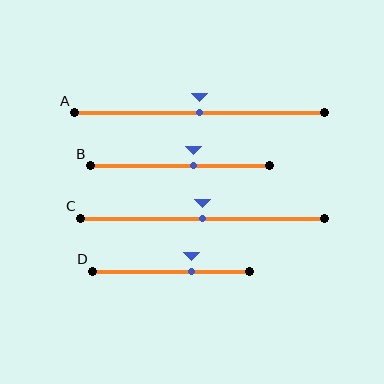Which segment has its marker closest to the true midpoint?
Segment A has its marker closest to the true midpoint.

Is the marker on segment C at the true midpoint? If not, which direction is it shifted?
Yes, the marker on segment C is at the true midpoint.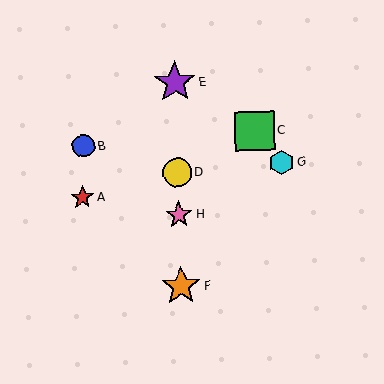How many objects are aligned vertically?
4 objects (D, E, F, H) are aligned vertically.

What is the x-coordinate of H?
Object H is at x≈179.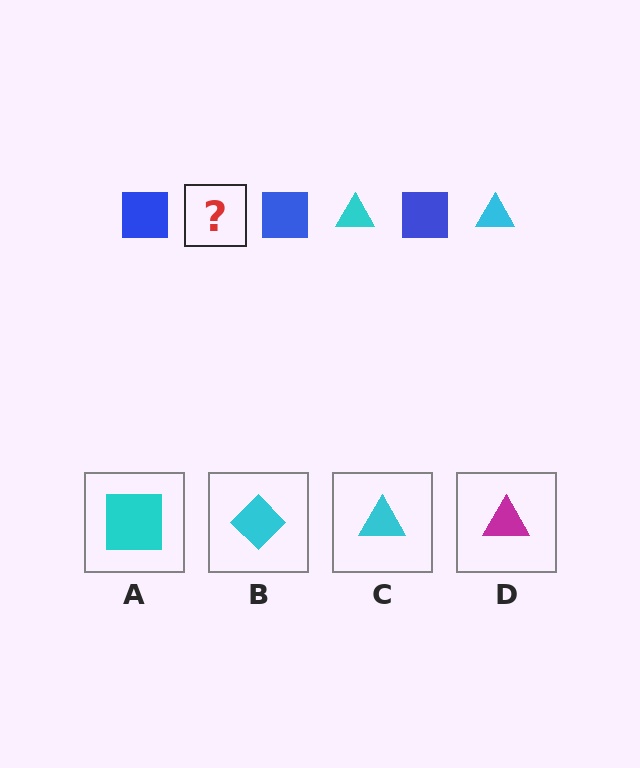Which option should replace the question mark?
Option C.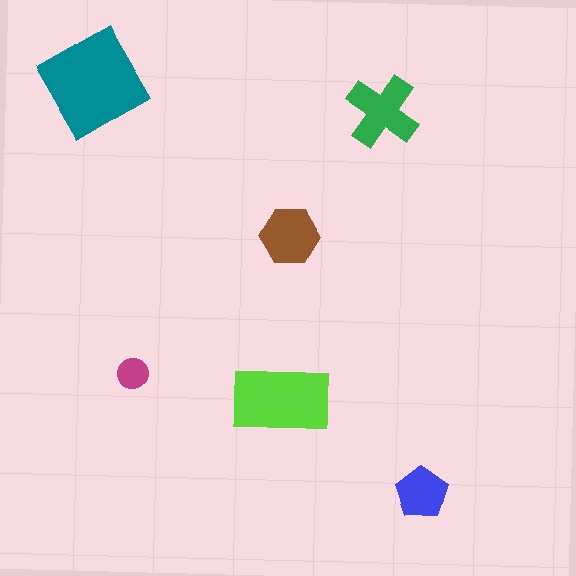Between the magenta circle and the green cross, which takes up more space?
The green cross.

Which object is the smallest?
The magenta circle.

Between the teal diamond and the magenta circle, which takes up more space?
The teal diamond.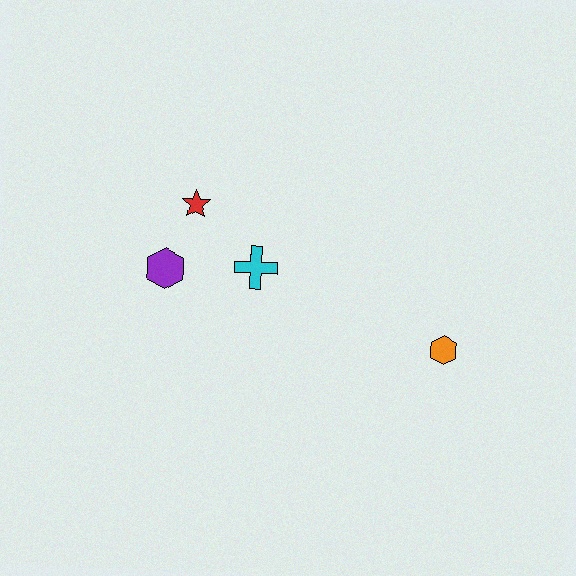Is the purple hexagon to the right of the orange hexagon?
No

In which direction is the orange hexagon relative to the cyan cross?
The orange hexagon is to the right of the cyan cross.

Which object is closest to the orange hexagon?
The cyan cross is closest to the orange hexagon.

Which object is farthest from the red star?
The orange hexagon is farthest from the red star.